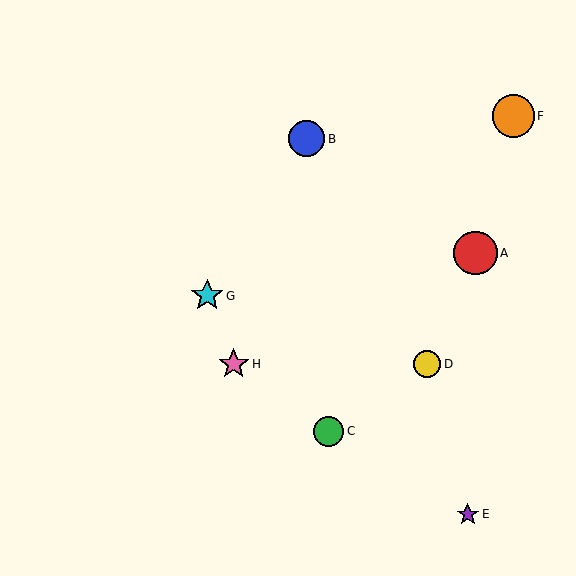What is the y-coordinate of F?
Object F is at y≈116.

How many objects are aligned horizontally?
2 objects (D, H) are aligned horizontally.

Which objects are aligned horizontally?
Objects D, H are aligned horizontally.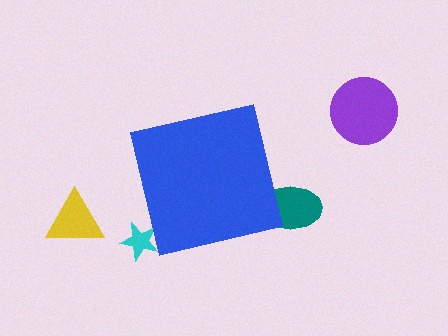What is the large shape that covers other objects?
A blue square.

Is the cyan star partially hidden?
Yes, the cyan star is partially hidden behind the blue square.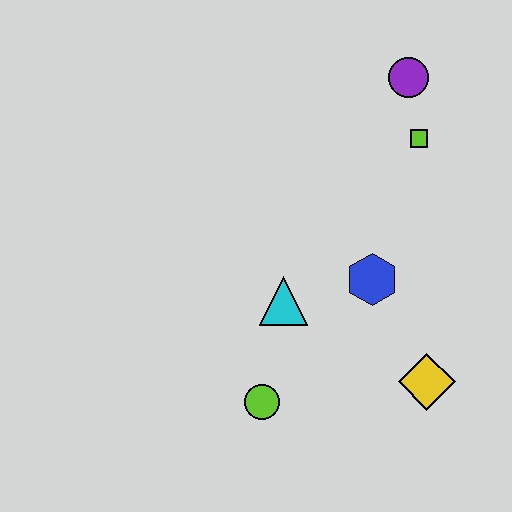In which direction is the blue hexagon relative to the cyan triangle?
The blue hexagon is to the right of the cyan triangle.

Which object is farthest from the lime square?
The lime circle is farthest from the lime square.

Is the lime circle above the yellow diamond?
No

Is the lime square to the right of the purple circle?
Yes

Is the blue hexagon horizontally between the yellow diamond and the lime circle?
Yes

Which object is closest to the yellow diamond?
The blue hexagon is closest to the yellow diamond.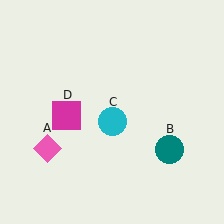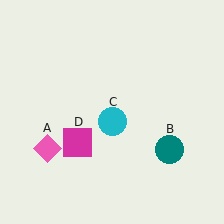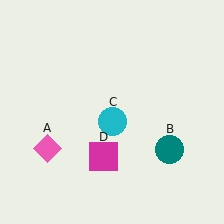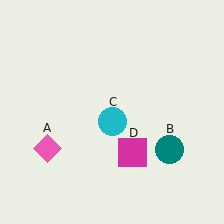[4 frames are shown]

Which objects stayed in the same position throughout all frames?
Pink diamond (object A) and teal circle (object B) and cyan circle (object C) remained stationary.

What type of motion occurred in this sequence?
The magenta square (object D) rotated counterclockwise around the center of the scene.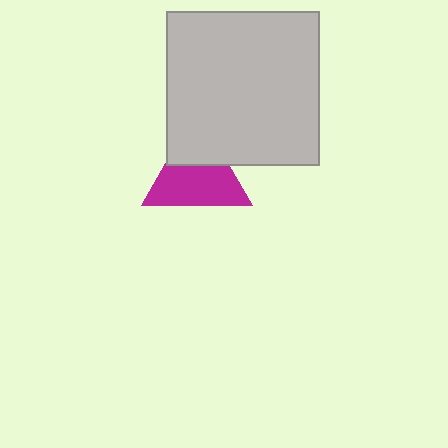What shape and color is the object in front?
The object in front is a light gray square.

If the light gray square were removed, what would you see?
You would see the complete magenta triangle.